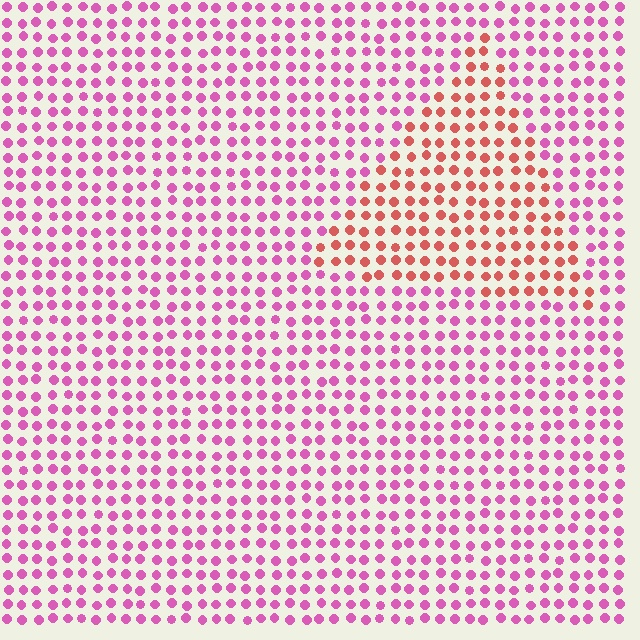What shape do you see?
I see a triangle.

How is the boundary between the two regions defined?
The boundary is defined purely by a slight shift in hue (about 45 degrees). Spacing, size, and orientation are identical on both sides.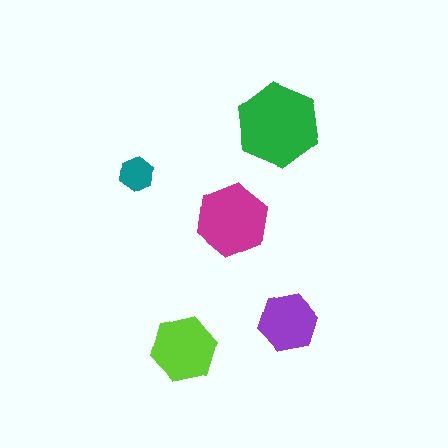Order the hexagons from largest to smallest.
the green one, the magenta one, the lime one, the purple one, the teal one.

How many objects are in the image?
There are 5 objects in the image.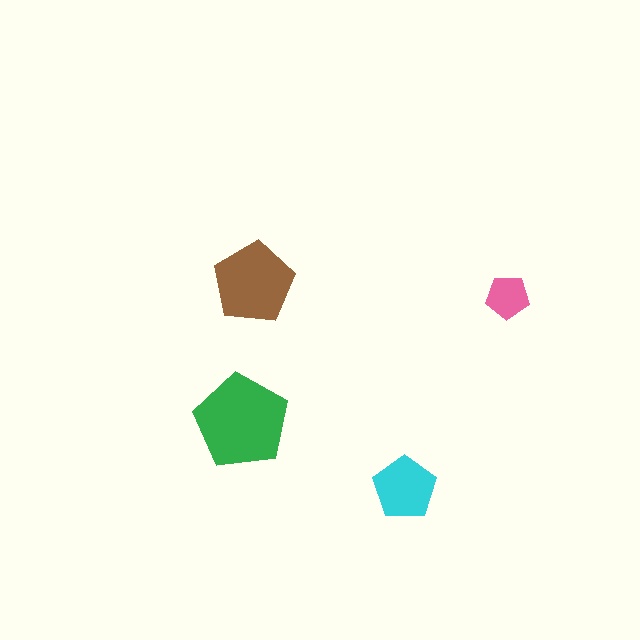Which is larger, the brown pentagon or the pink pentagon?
The brown one.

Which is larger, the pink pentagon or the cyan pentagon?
The cyan one.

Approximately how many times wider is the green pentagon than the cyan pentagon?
About 1.5 times wider.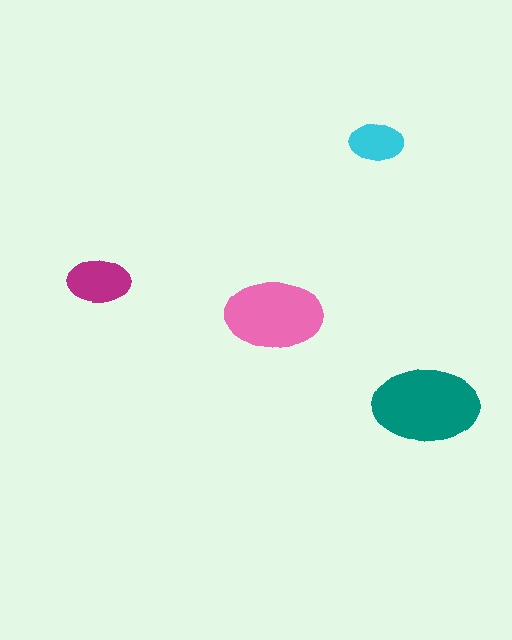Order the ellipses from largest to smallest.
the teal one, the pink one, the magenta one, the cyan one.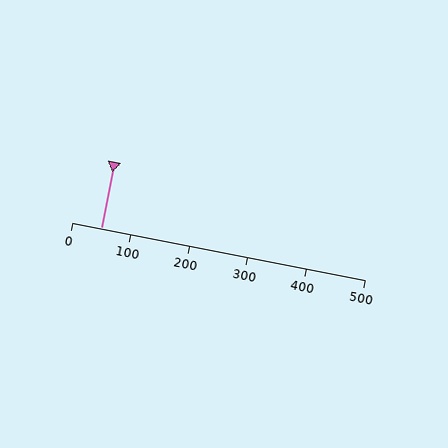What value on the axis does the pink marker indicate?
The marker indicates approximately 50.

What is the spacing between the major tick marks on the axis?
The major ticks are spaced 100 apart.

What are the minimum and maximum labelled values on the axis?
The axis runs from 0 to 500.